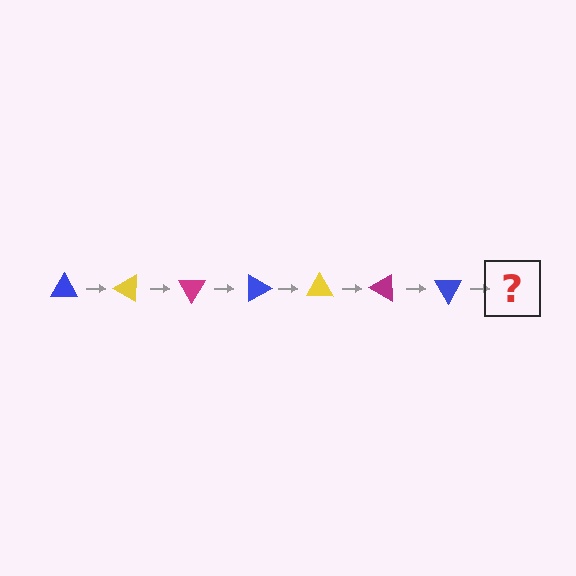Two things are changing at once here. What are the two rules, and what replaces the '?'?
The two rules are that it rotates 30 degrees each step and the color cycles through blue, yellow, and magenta. The '?' should be a yellow triangle, rotated 210 degrees from the start.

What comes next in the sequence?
The next element should be a yellow triangle, rotated 210 degrees from the start.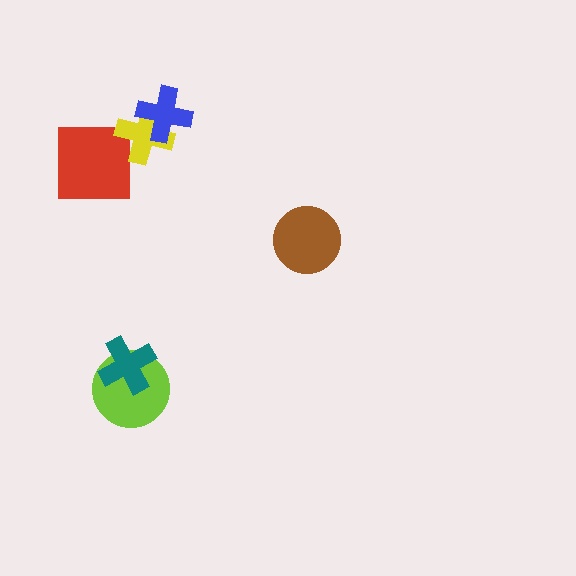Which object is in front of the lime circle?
The teal cross is in front of the lime circle.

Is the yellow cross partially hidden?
Yes, it is partially covered by another shape.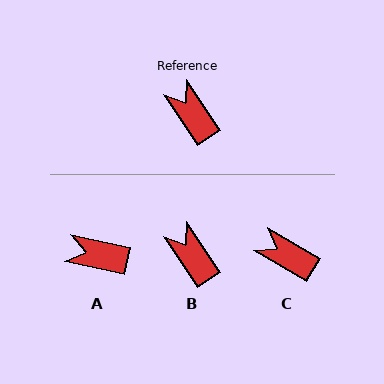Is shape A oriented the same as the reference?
No, it is off by about 46 degrees.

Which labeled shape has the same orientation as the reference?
B.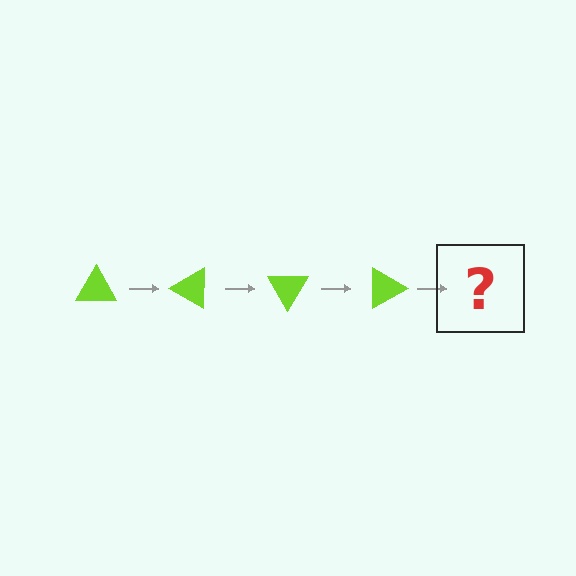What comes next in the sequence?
The next element should be a lime triangle rotated 120 degrees.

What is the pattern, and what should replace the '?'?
The pattern is that the triangle rotates 30 degrees each step. The '?' should be a lime triangle rotated 120 degrees.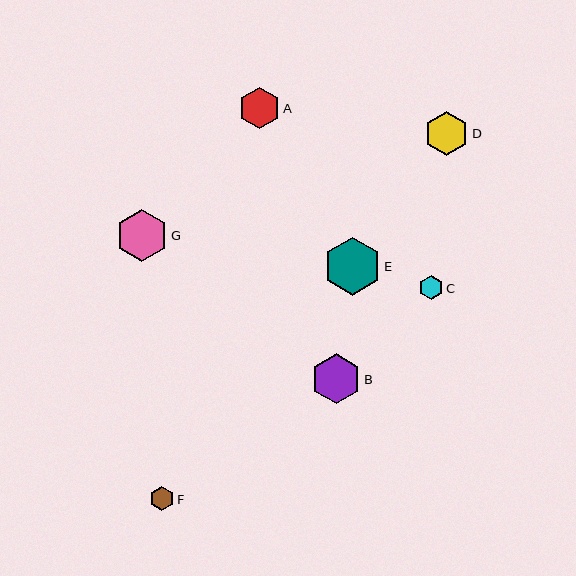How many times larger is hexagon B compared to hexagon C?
Hexagon B is approximately 2.0 times the size of hexagon C.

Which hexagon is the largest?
Hexagon E is the largest with a size of approximately 58 pixels.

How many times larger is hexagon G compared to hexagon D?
Hexagon G is approximately 1.2 times the size of hexagon D.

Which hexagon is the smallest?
Hexagon F is the smallest with a size of approximately 24 pixels.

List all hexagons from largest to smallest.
From largest to smallest: E, G, B, D, A, C, F.